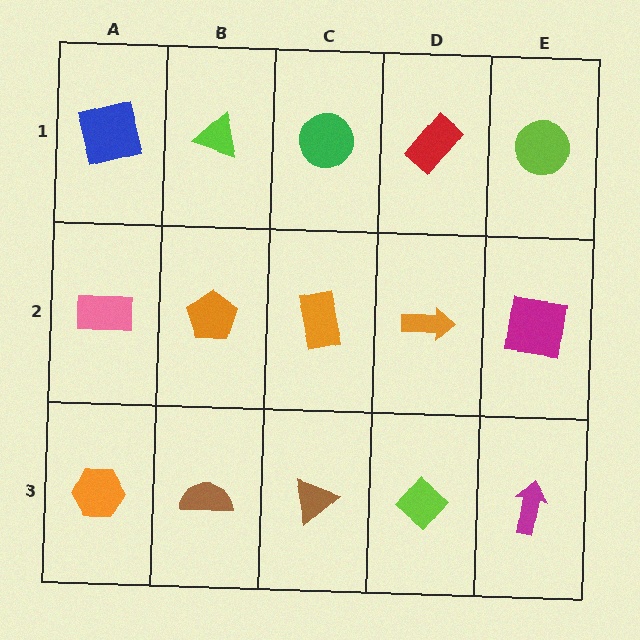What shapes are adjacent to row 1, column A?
A pink rectangle (row 2, column A), a lime triangle (row 1, column B).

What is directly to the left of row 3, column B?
An orange hexagon.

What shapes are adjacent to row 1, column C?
An orange rectangle (row 2, column C), a lime triangle (row 1, column B), a red rectangle (row 1, column D).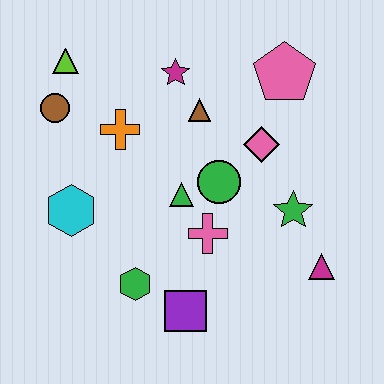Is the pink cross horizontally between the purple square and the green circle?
Yes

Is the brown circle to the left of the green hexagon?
Yes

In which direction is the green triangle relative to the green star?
The green triangle is to the left of the green star.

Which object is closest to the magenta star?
The brown triangle is closest to the magenta star.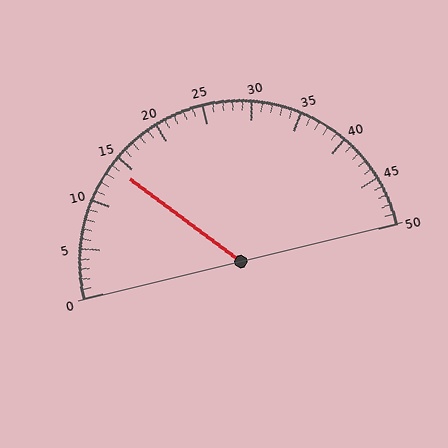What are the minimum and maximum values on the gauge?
The gauge ranges from 0 to 50.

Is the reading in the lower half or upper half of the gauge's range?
The reading is in the lower half of the range (0 to 50).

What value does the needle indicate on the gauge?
The needle indicates approximately 14.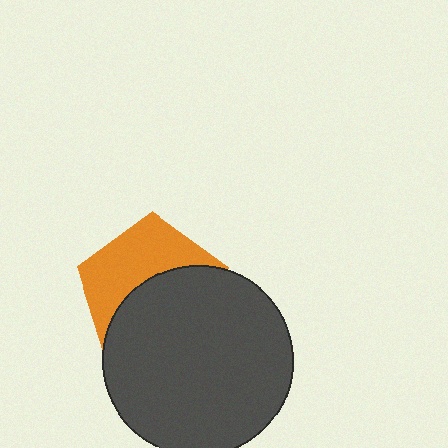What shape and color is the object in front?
The object in front is a dark gray circle.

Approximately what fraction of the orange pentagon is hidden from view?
Roughly 54% of the orange pentagon is hidden behind the dark gray circle.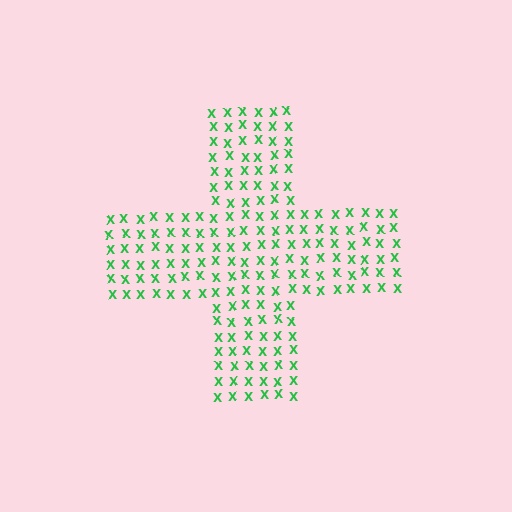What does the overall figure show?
The overall figure shows a cross.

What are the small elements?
The small elements are letter X's.